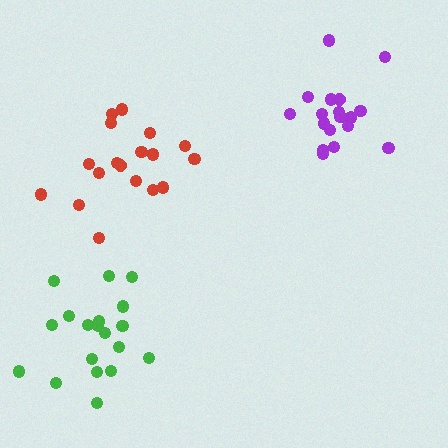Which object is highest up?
The purple cluster is topmost.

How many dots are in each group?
Group 1: 18 dots, Group 2: 19 dots, Group 3: 18 dots (55 total).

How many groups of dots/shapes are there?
There are 3 groups.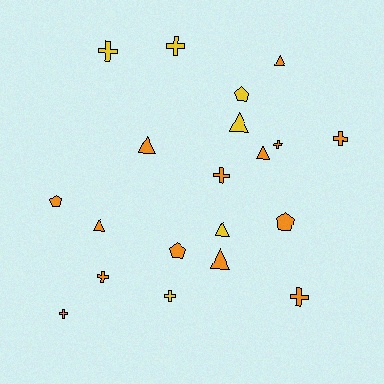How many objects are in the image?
There are 20 objects.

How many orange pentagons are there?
There are 3 orange pentagons.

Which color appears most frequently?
Orange, with 14 objects.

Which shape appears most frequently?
Cross, with 9 objects.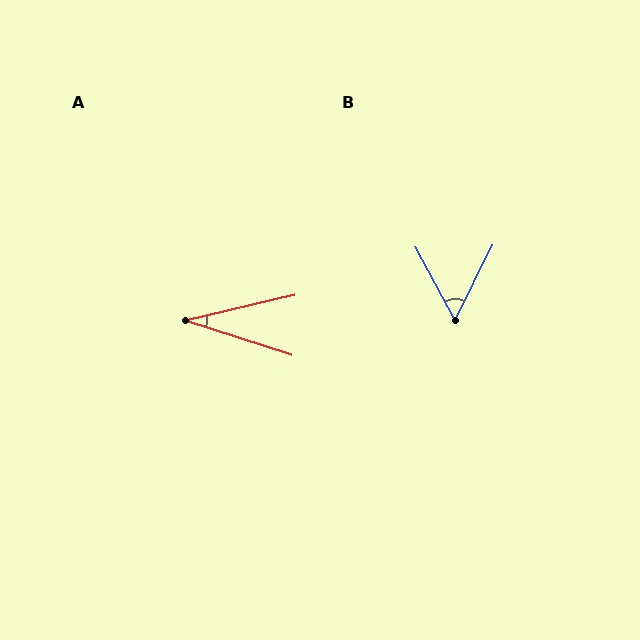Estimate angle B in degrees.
Approximately 55 degrees.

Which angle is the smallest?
A, at approximately 31 degrees.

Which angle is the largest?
B, at approximately 55 degrees.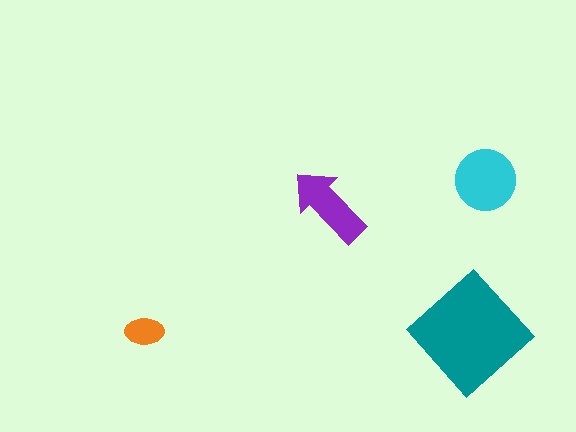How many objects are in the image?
There are 4 objects in the image.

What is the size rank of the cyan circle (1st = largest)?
2nd.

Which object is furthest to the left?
The orange ellipse is leftmost.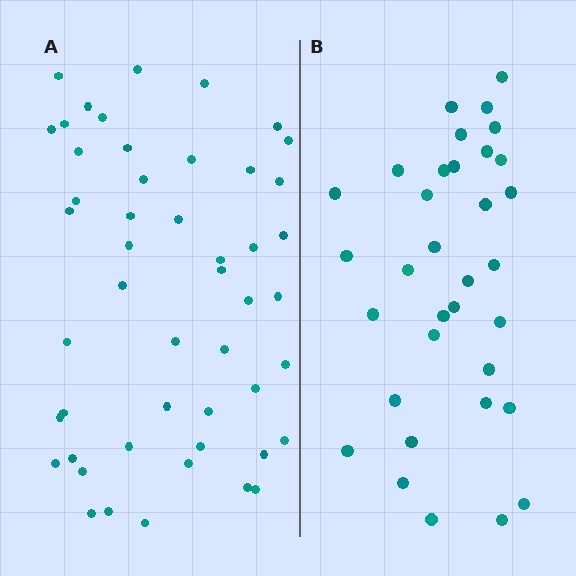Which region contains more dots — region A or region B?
Region A (the left region) has more dots.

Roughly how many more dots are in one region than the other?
Region A has approximately 15 more dots than region B.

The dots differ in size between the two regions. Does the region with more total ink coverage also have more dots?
No. Region B has more total ink coverage because its dots are larger, but region A actually contains more individual dots. Total area can be misleading — the number of items is what matters here.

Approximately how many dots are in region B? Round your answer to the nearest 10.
About 30 dots. (The exact count is 34, which rounds to 30.)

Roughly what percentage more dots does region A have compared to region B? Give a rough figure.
About 45% more.